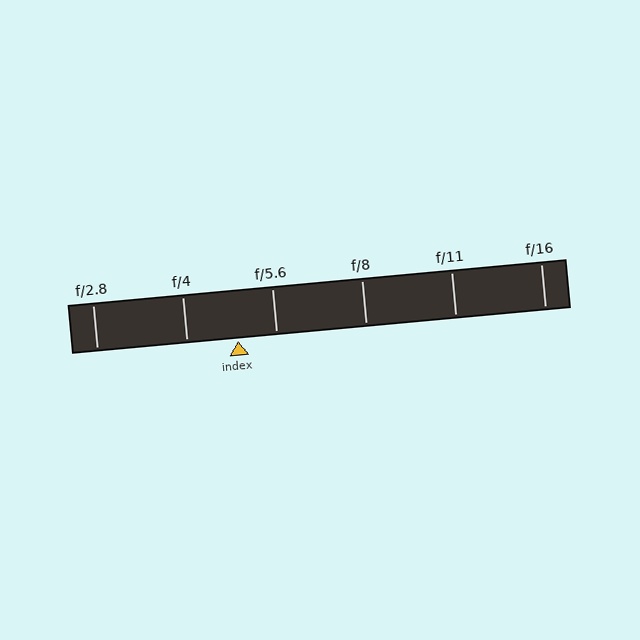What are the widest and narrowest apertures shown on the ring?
The widest aperture shown is f/2.8 and the narrowest is f/16.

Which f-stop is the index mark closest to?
The index mark is closest to f/5.6.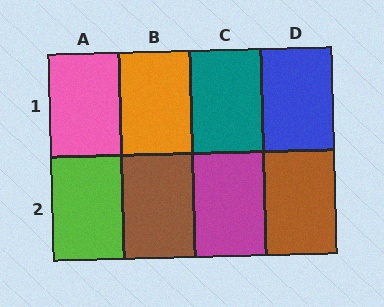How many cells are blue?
1 cell is blue.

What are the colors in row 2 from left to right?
Lime, brown, magenta, brown.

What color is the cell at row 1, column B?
Orange.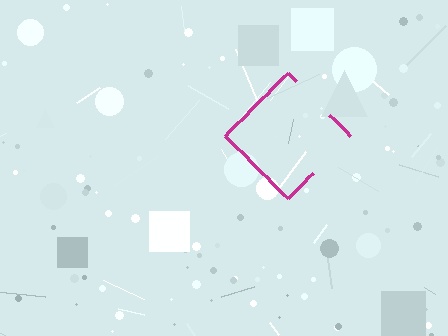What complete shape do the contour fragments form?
The contour fragments form a diamond.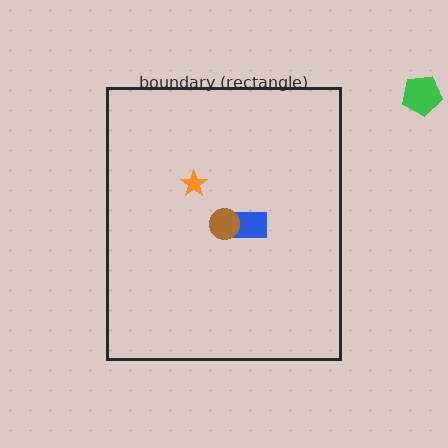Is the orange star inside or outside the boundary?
Inside.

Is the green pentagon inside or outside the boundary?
Outside.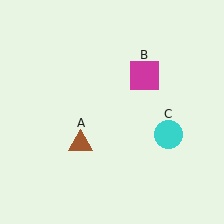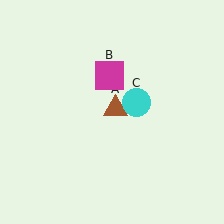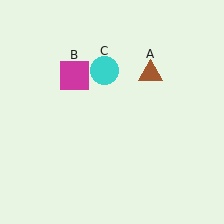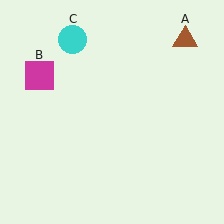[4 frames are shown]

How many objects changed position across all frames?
3 objects changed position: brown triangle (object A), magenta square (object B), cyan circle (object C).